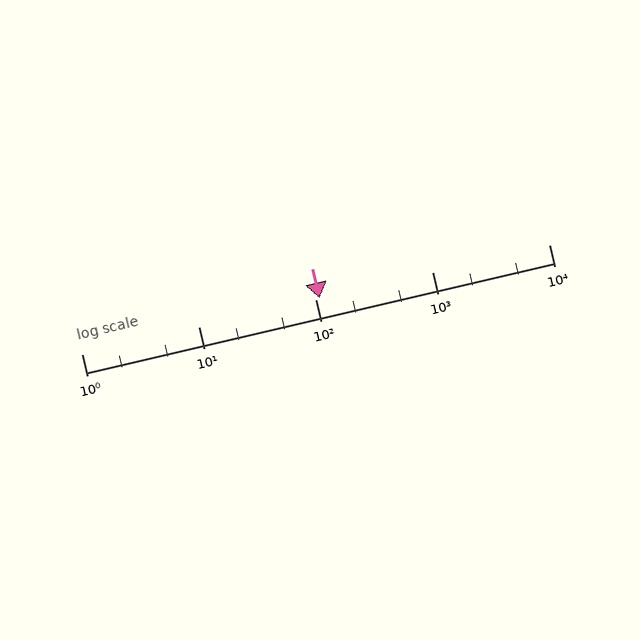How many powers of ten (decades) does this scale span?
The scale spans 4 decades, from 1 to 10000.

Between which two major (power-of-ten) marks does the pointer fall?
The pointer is between 100 and 1000.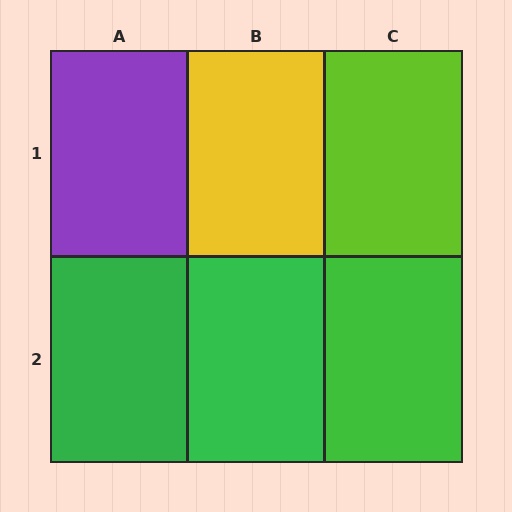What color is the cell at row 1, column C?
Lime.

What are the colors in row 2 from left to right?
Green, green, green.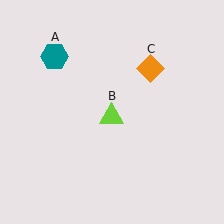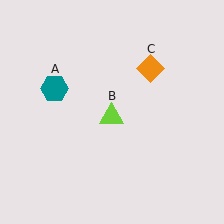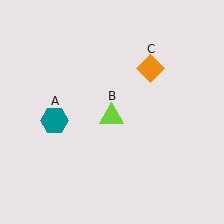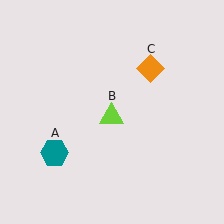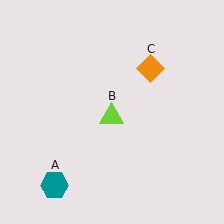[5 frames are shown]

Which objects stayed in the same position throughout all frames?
Lime triangle (object B) and orange diamond (object C) remained stationary.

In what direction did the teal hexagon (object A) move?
The teal hexagon (object A) moved down.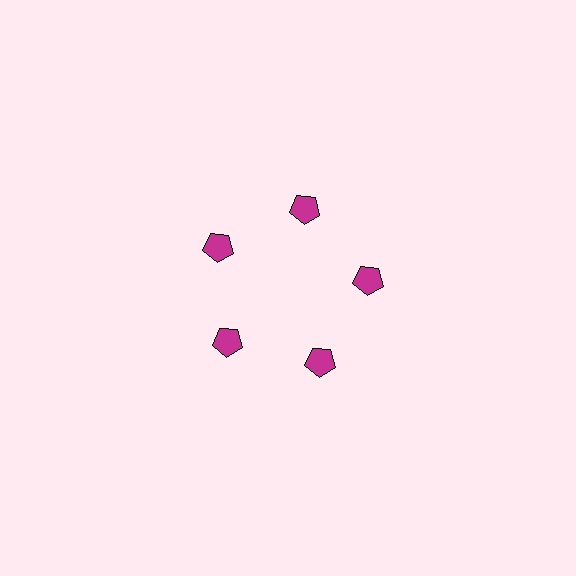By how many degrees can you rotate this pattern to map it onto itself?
The pattern maps onto itself every 72 degrees of rotation.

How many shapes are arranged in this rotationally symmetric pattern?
There are 5 shapes, arranged in 5 groups of 1.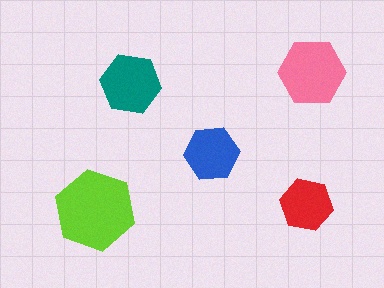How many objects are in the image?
There are 5 objects in the image.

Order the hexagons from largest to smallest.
the lime one, the pink one, the teal one, the blue one, the red one.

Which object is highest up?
The pink hexagon is topmost.